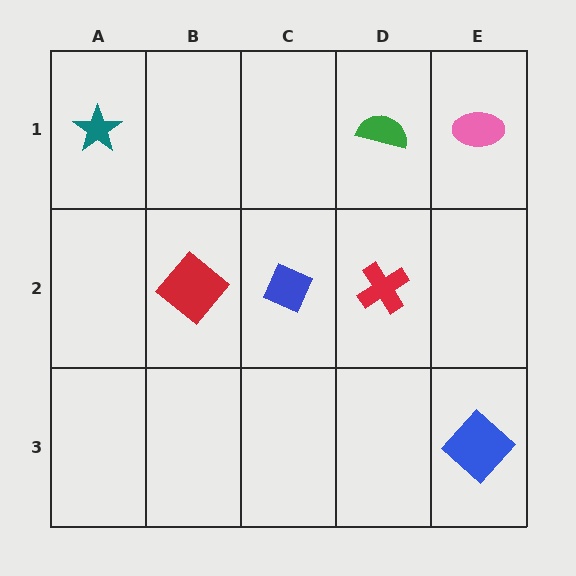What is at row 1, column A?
A teal star.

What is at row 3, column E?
A blue diamond.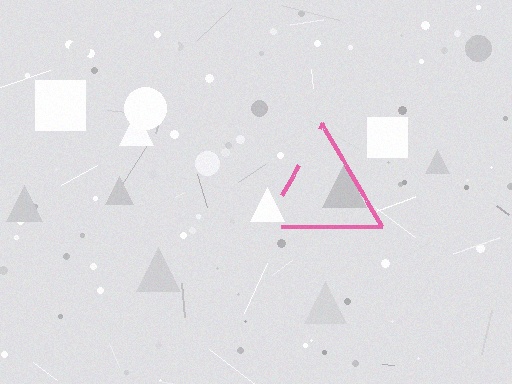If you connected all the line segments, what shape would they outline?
They would outline a triangle.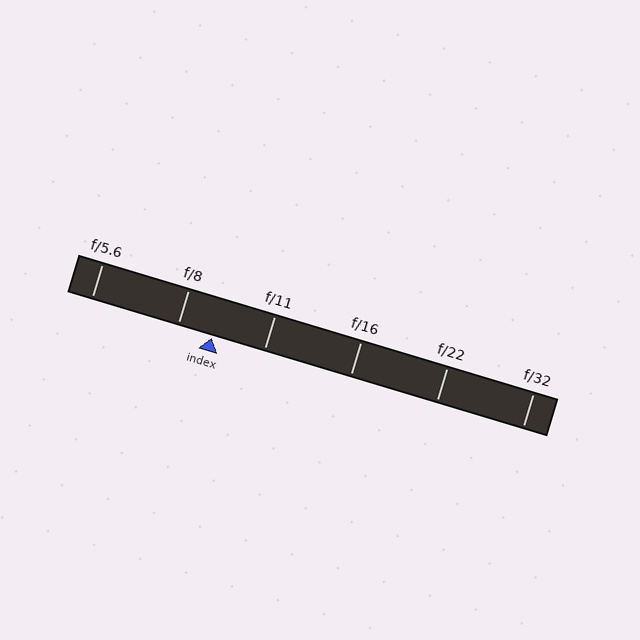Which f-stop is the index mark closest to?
The index mark is closest to f/8.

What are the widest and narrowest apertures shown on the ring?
The widest aperture shown is f/5.6 and the narrowest is f/32.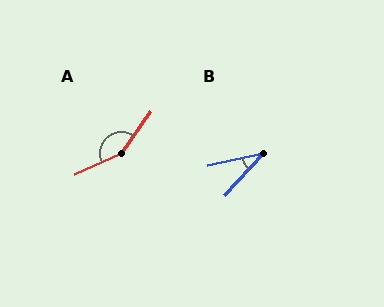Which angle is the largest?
A, at approximately 150 degrees.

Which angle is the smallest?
B, at approximately 35 degrees.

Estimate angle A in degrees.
Approximately 150 degrees.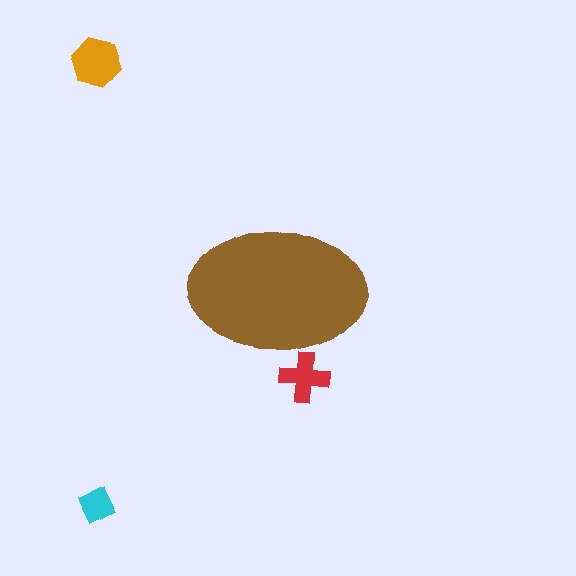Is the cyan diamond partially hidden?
No, the cyan diamond is fully visible.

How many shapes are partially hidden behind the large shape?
1 shape is partially hidden.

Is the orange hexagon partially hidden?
No, the orange hexagon is fully visible.